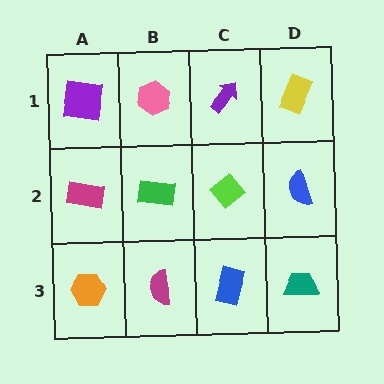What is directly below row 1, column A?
A magenta rectangle.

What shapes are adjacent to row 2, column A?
A purple square (row 1, column A), an orange hexagon (row 3, column A), a green rectangle (row 2, column B).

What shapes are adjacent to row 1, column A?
A magenta rectangle (row 2, column A), a pink hexagon (row 1, column B).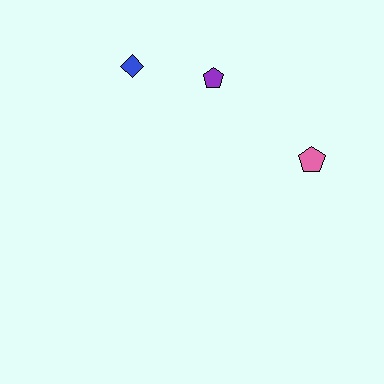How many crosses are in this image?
There are no crosses.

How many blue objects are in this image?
There is 1 blue object.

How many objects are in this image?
There are 3 objects.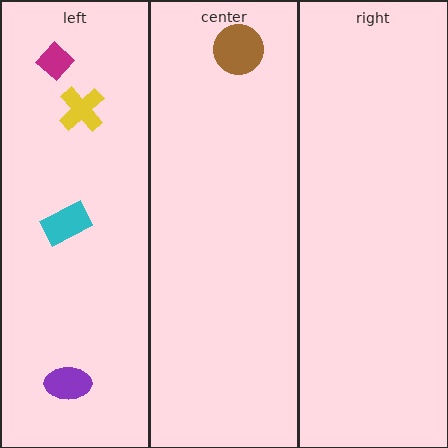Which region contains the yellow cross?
The left region.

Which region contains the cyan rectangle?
The left region.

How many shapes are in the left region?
4.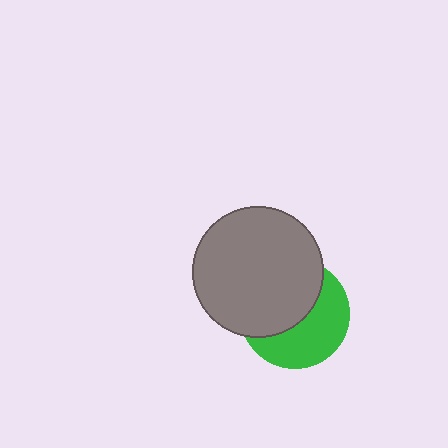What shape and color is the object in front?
The object in front is a gray circle.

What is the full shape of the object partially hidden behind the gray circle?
The partially hidden object is a green circle.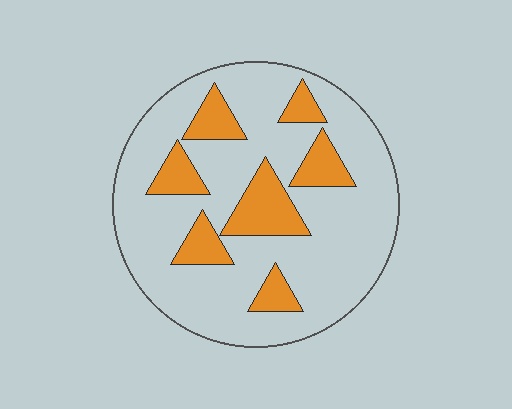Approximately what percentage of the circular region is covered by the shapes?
Approximately 20%.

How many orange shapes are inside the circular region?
7.